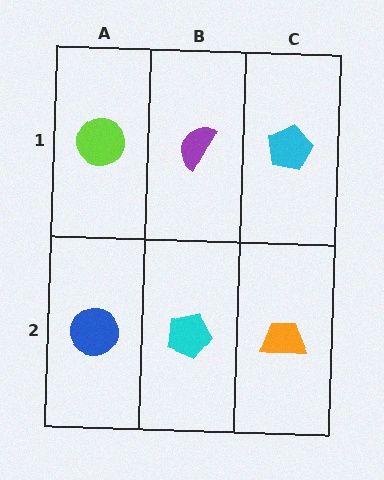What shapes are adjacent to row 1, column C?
An orange trapezoid (row 2, column C), a purple semicircle (row 1, column B).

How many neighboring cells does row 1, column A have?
2.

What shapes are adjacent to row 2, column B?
A purple semicircle (row 1, column B), a blue circle (row 2, column A), an orange trapezoid (row 2, column C).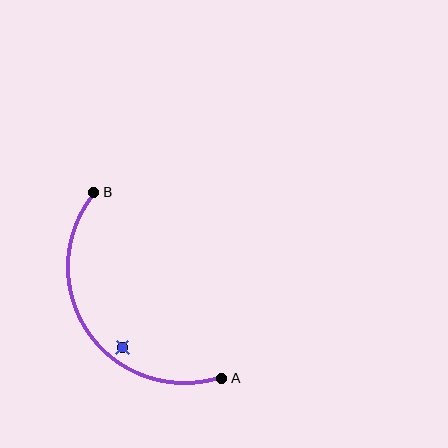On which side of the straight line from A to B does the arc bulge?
The arc bulges below and to the left of the straight line connecting A and B.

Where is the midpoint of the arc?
The arc midpoint is the point on the curve farthest from the straight line joining A and B. It sits below and to the left of that line.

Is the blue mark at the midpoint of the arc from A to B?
No — the blue mark does not lie on the arc at all. It sits slightly inside the curve.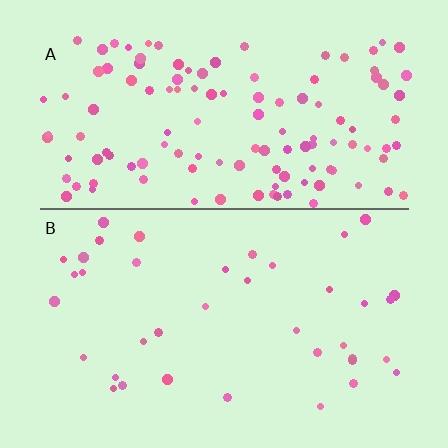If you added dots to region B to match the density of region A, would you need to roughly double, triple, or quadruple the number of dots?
Approximately triple.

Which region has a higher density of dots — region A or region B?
A (the top).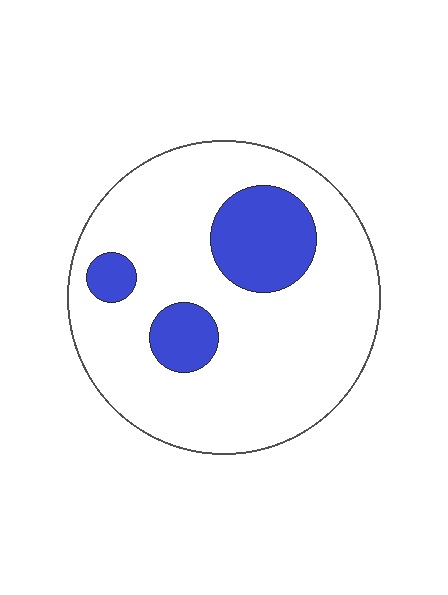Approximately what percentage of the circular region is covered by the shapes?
Approximately 20%.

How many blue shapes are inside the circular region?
3.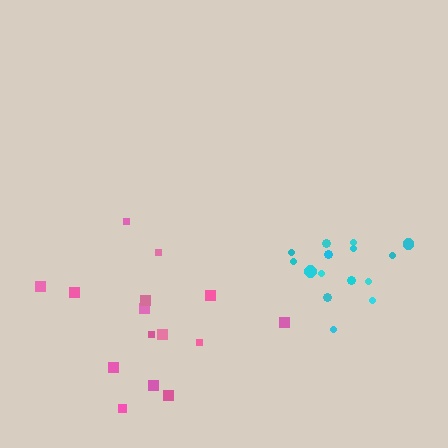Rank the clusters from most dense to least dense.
cyan, pink.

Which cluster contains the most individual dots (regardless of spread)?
Cyan (16).